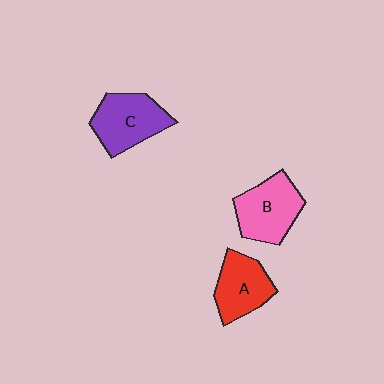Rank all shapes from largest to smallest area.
From largest to smallest: C (purple), B (pink), A (red).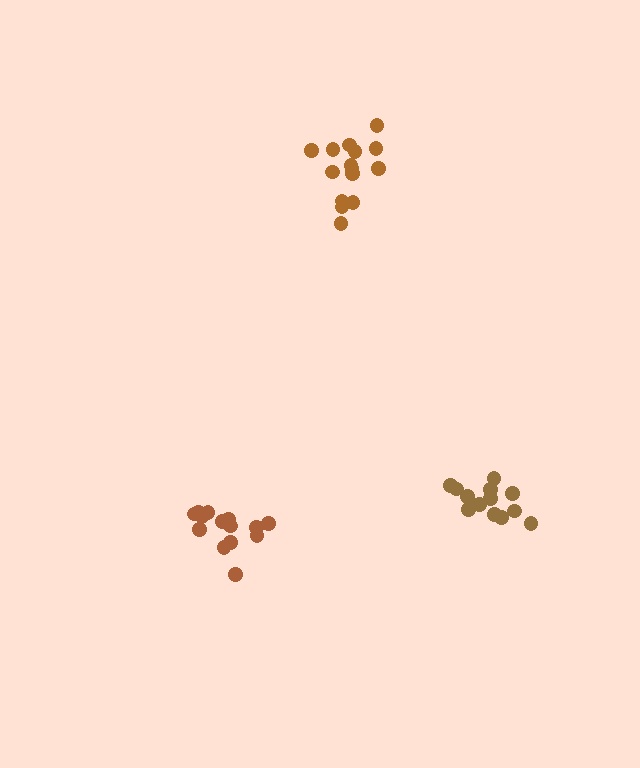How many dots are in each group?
Group 1: 15 dots, Group 2: 14 dots, Group 3: 13 dots (42 total).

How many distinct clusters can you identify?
There are 3 distinct clusters.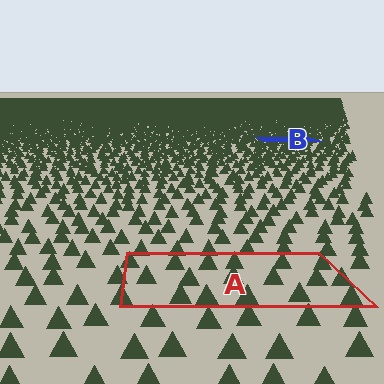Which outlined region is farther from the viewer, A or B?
Region B is farther from the viewer — the texture elements inside it appear smaller and more densely packed.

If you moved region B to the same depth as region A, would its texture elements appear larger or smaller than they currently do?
They would appear larger. At a closer depth, the same texture elements are projected at a bigger on-screen size.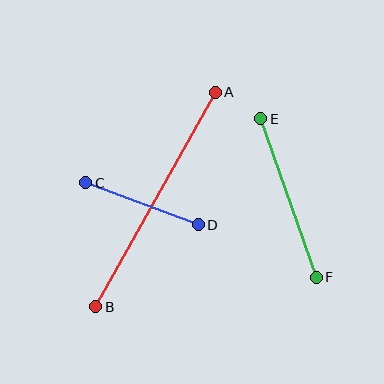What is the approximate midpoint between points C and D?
The midpoint is at approximately (142, 204) pixels.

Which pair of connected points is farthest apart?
Points A and B are farthest apart.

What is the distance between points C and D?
The distance is approximately 120 pixels.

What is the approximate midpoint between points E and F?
The midpoint is at approximately (289, 198) pixels.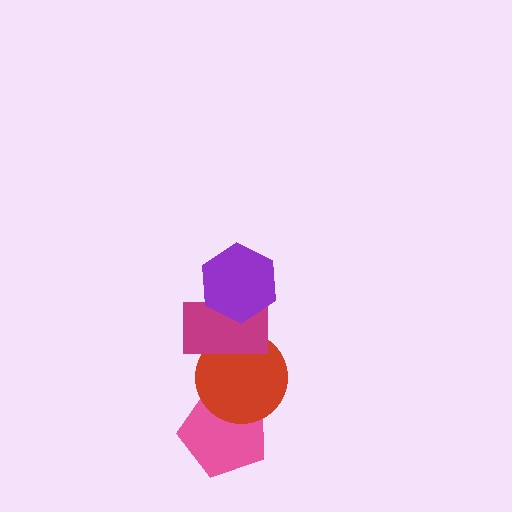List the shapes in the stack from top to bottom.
From top to bottom: the purple hexagon, the magenta rectangle, the red circle, the pink pentagon.